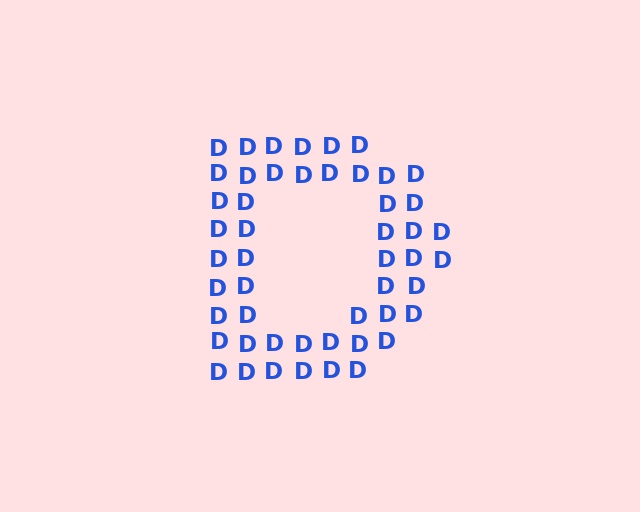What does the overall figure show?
The overall figure shows the letter D.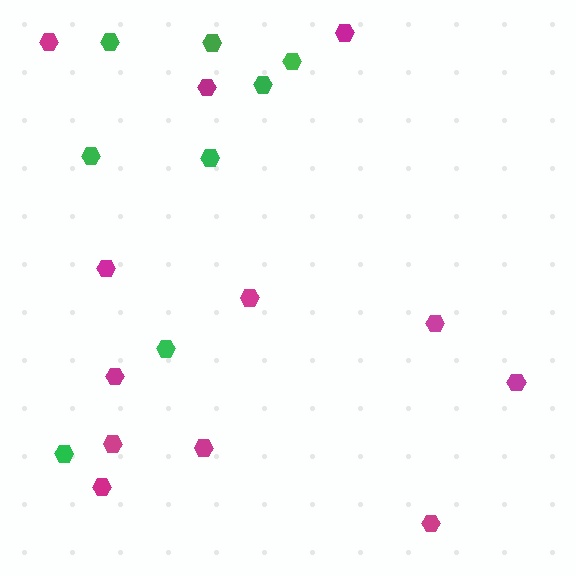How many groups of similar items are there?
There are 2 groups: one group of magenta hexagons (12) and one group of green hexagons (8).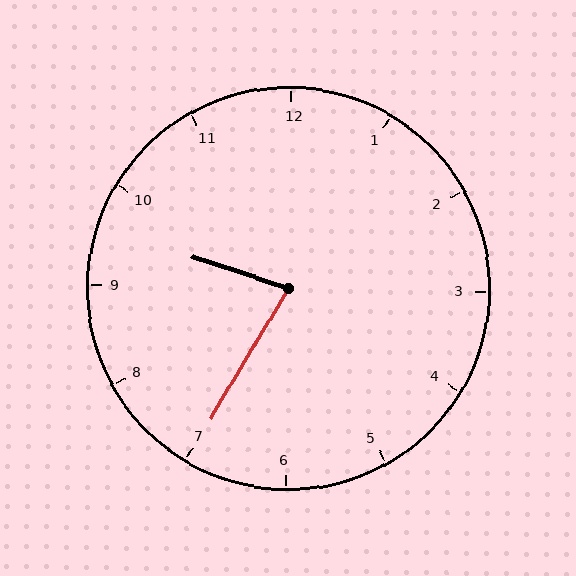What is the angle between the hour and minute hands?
Approximately 78 degrees.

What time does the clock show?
9:35.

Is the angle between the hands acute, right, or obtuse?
It is acute.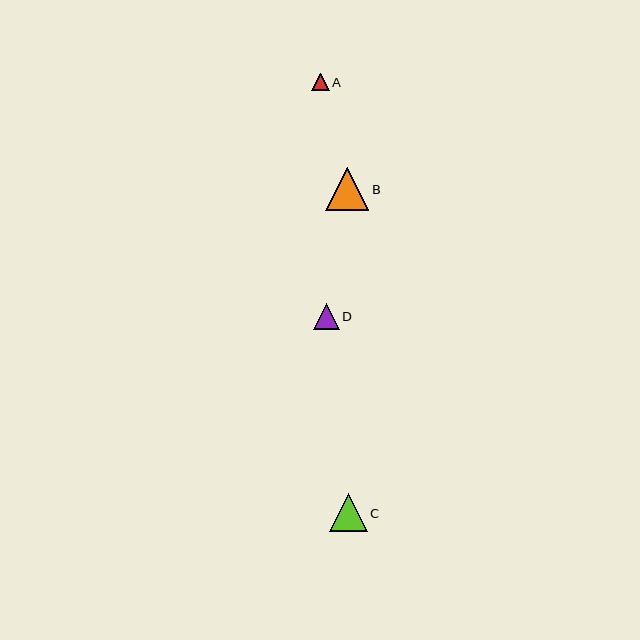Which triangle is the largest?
Triangle B is the largest with a size of approximately 43 pixels.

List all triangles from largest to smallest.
From largest to smallest: B, C, D, A.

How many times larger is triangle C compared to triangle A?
Triangle C is approximately 2.2 times the size of triangle A.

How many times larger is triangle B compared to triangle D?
Triangle B is approximately 1.7 times the size of triangle D.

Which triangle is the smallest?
Triangle A is the smallest with a size of approximately 17 pixels.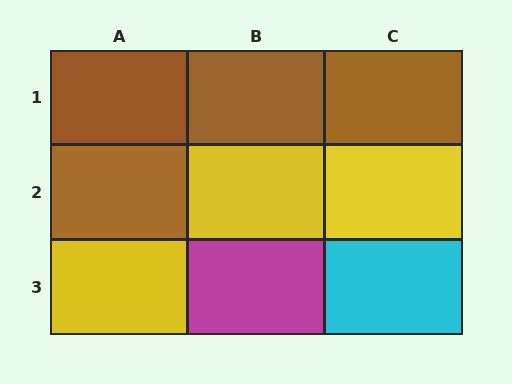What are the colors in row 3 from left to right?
Yellow, magenta, cyan.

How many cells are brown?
4 cells are brown.